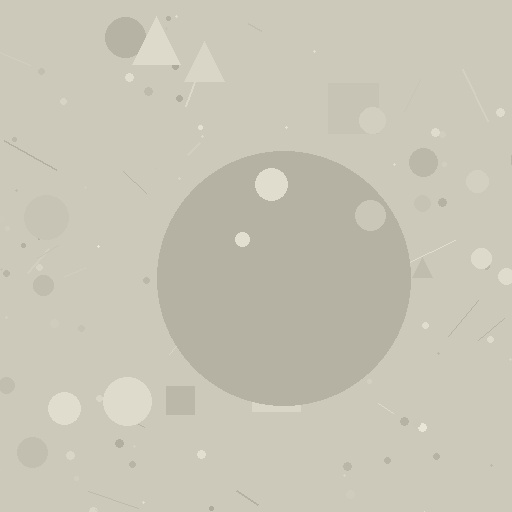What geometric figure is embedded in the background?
A circle is embedded in the background.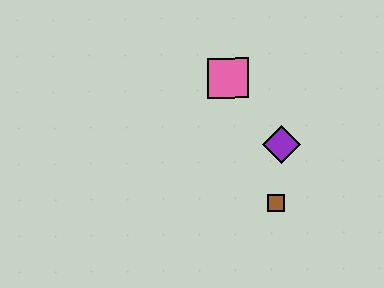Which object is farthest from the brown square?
The pink square is farthest from the brown square.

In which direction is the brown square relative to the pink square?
The brown square is below the pink square.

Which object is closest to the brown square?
The purple diamond is closest to the brown square.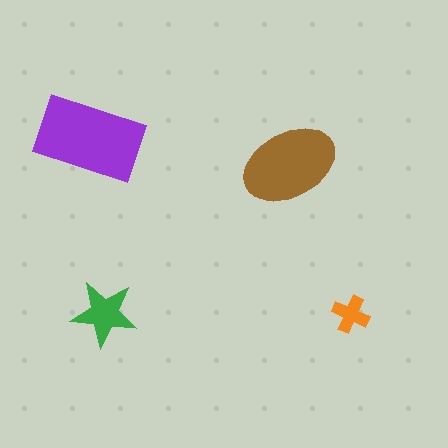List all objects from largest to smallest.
The purple rectangle, the brown ellipse, the green star, the orange cross.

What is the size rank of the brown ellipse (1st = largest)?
2nd.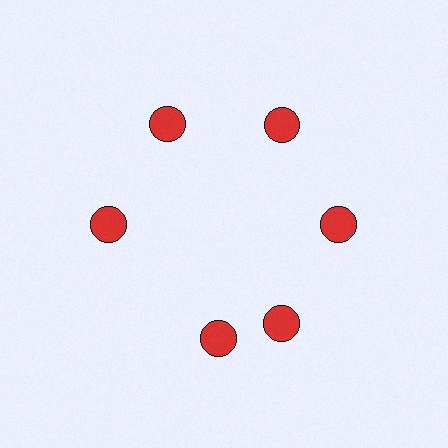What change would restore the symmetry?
The symmetry would be restored by rotating it back into even spacing with its neighbors so that all 6 circles sit at equal angles and equal distance from the center.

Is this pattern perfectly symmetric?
No. The 6 red circles are arranged in a ring, but one element near the 7 o'clock position is rotated out of alignment along the ring, breaking the 6-fold rotational symmetry.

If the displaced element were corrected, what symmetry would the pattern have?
It would have 6-fold rotational symmetry — the pattern would map onto itself every 60 degrees.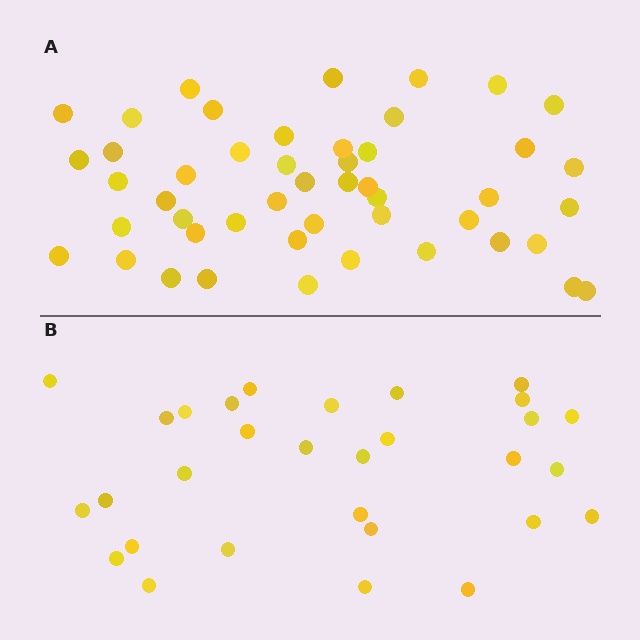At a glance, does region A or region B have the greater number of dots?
Region A (the top region) has more dots.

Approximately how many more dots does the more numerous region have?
Region A has approximately 20 more dots than region B.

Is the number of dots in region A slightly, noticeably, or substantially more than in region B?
Region A has substantially more. The ratio is roughly 1.6 to 1.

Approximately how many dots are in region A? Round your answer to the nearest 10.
About 50 dots. (The exact count is 48, which rounds to 50.)